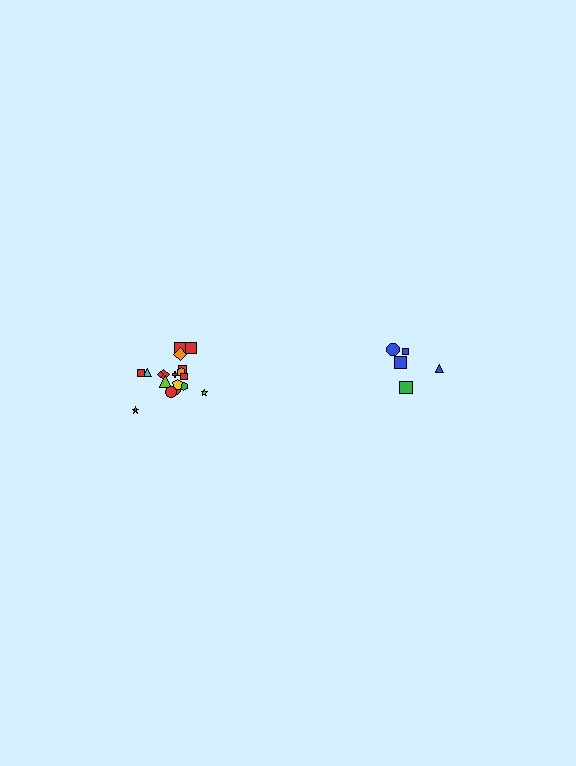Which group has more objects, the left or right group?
The left group.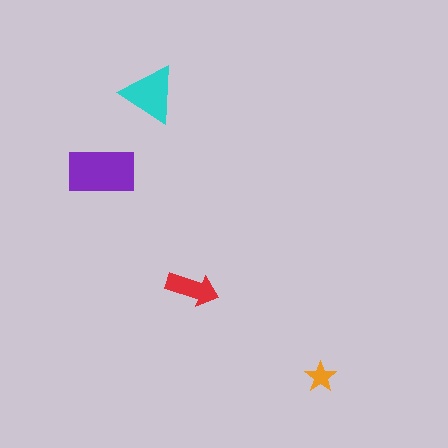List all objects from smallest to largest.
The orange star, the red arrow, the cyan triangle, the purple rectangle.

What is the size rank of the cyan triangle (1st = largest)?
2nd.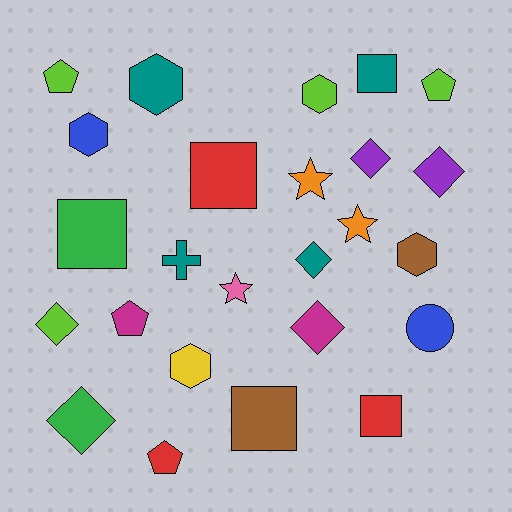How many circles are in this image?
There is 1 circle.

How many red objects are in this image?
There are 3 red objects.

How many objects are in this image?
There are 25 objects.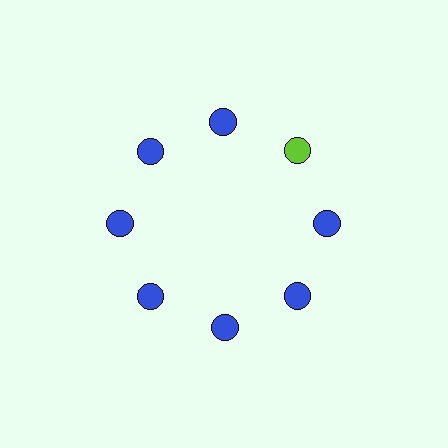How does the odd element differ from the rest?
It has a different color: lime instead of blue.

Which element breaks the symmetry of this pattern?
The lime circle at roughly the 2 o'clock position breaks the symmetry. All other shapes are blue circles.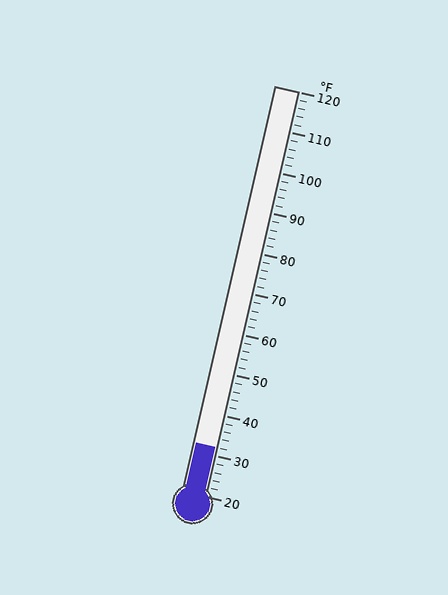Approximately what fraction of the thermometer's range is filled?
The thermometer is filled to approximately 10% of its range.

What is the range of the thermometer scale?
The thermometer scale ranges from 20°F to 120°F.